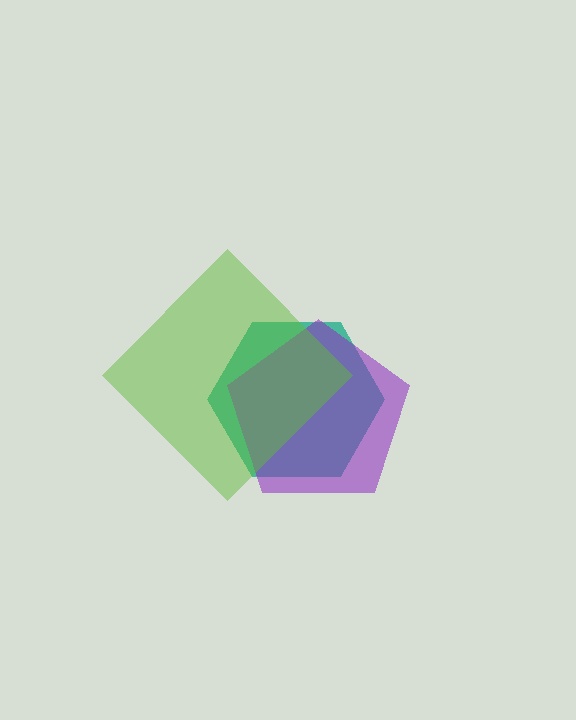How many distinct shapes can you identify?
There are 3 distinct shapes: a teal hexagon, a purple pentagon, a lime diamond.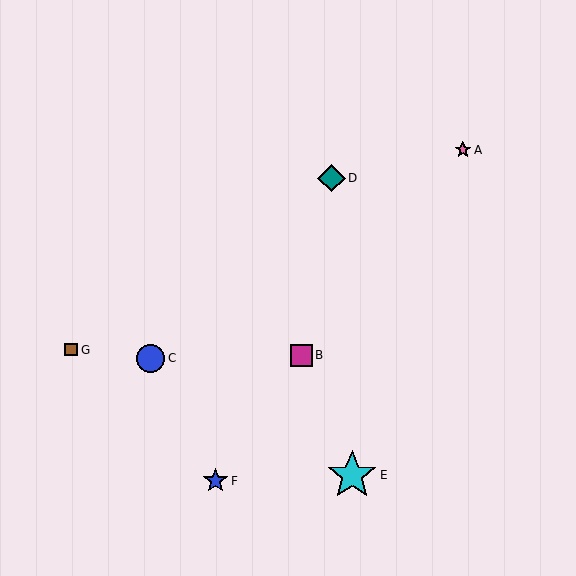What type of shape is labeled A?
Shape A is a pink star.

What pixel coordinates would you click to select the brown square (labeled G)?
Click at (71, 350) to select the brown square G.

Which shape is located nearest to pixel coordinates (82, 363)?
The brown square (labeled G) at (71, 350) is nearest to that location.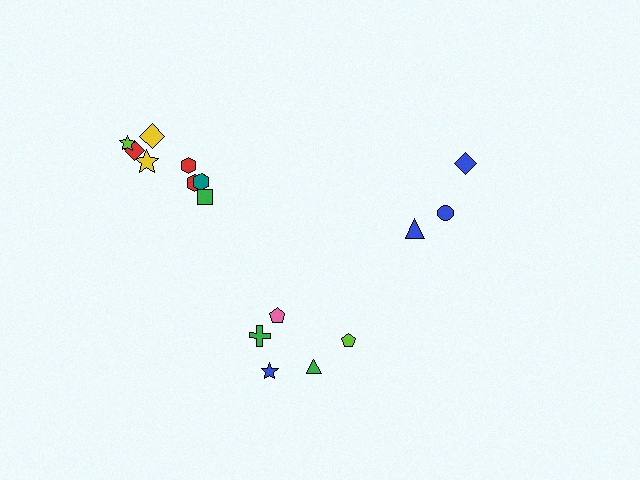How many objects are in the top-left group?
There are 8 objects.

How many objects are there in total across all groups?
There are 16 objects.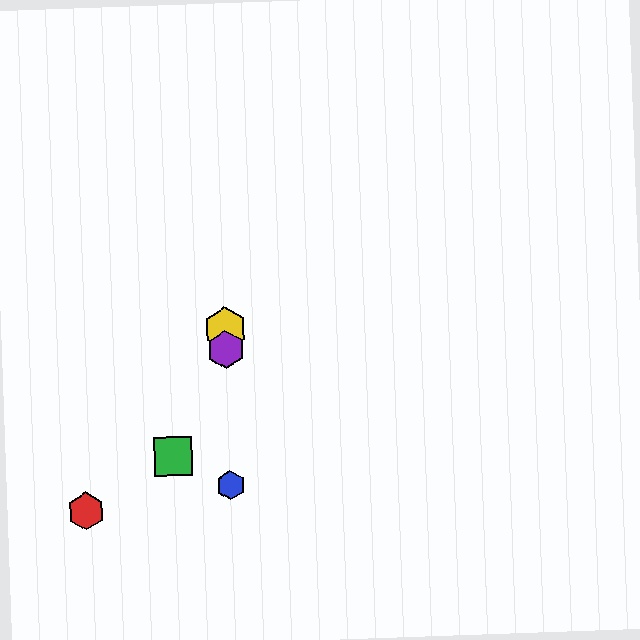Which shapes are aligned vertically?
The blue hexagon, the yellow hexagon, the purple hexagon are aligned vertically.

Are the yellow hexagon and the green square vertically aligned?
No, the yellow hexagon is at x≈225 and the green square is at x≈173.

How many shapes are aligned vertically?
3 shapes (the blue hexagon, the yellow hexagon, the purple hexagon) are aligned vertically.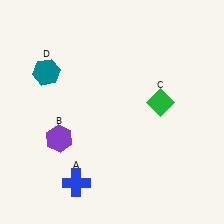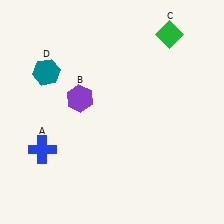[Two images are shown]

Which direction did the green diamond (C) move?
The green diamond (C) moved up.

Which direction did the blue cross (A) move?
The blue cross (A) moved left.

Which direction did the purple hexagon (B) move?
The purple hexagon (B) moved up.